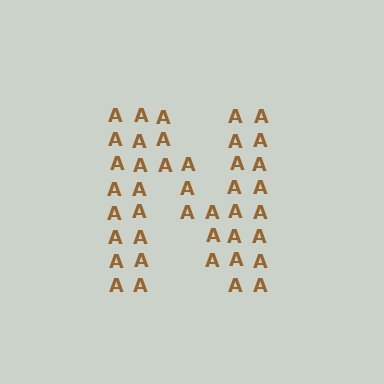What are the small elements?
The small elements are letter A's.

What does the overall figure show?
The overall figure shows the letter N.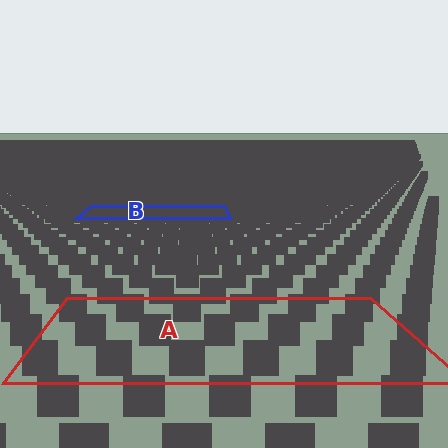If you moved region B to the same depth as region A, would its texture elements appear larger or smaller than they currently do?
They would appear larger. At a closer depth, the same texture elements are projected at a bigger on-screen size.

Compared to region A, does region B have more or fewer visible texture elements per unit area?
Region B has more texture elements per unit area — they are packed more densely because it is farther away.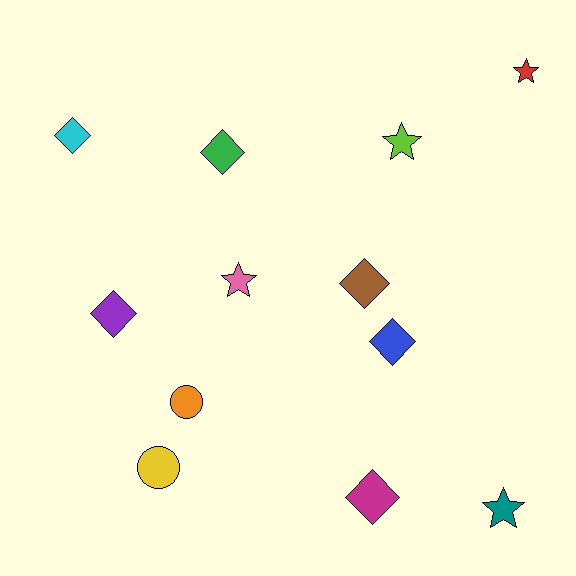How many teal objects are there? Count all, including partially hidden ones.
There is 1 teal object.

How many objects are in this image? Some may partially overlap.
There are 12 objects.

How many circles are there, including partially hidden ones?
There are 2 circles.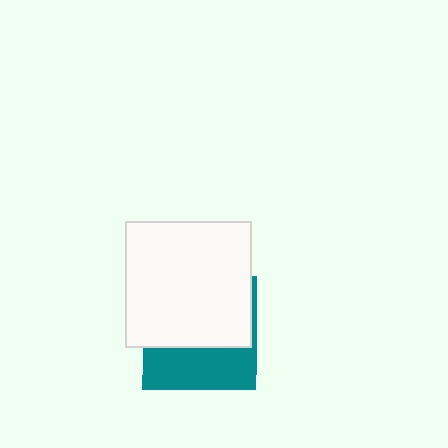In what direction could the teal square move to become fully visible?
The teal square could move down. That would shift it out from behind the white square entirely.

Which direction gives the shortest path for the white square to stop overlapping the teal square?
Moving up gives the shortest separation.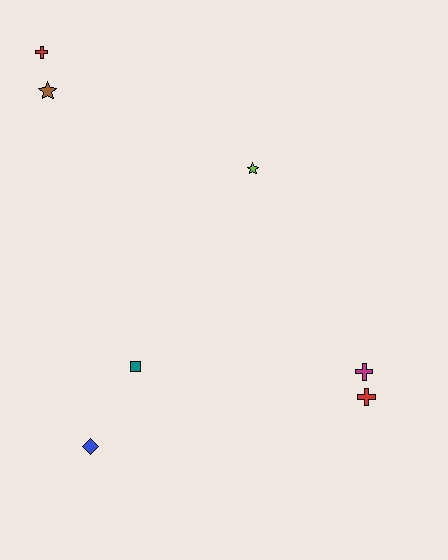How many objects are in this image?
There are 7 objects.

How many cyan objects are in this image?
There are no cyan objects.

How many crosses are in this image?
There are 3 crosses.